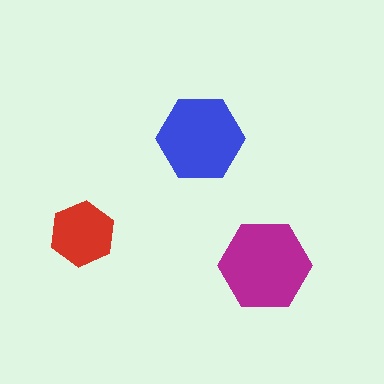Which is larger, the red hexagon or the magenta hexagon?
The magenta one.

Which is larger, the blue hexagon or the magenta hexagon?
The magenta one.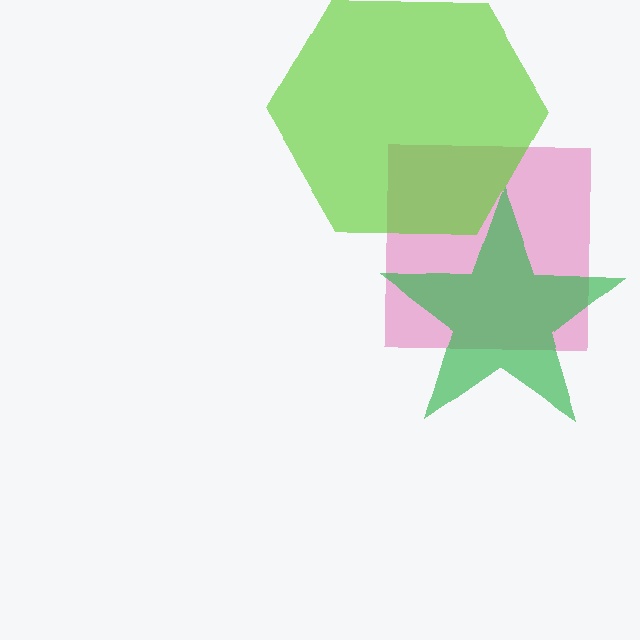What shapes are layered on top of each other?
The layered shapes are: a pink square, a green star, a lime hexagon.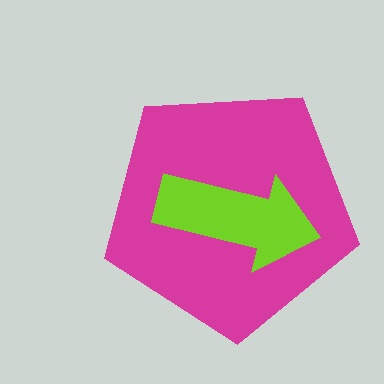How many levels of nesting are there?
2.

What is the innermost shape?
The lime arrow.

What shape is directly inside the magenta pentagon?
The lime arrow.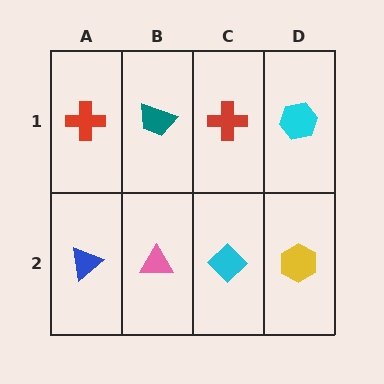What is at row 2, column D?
A yellow hexagon.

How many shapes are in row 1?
4 shapes.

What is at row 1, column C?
A red cross.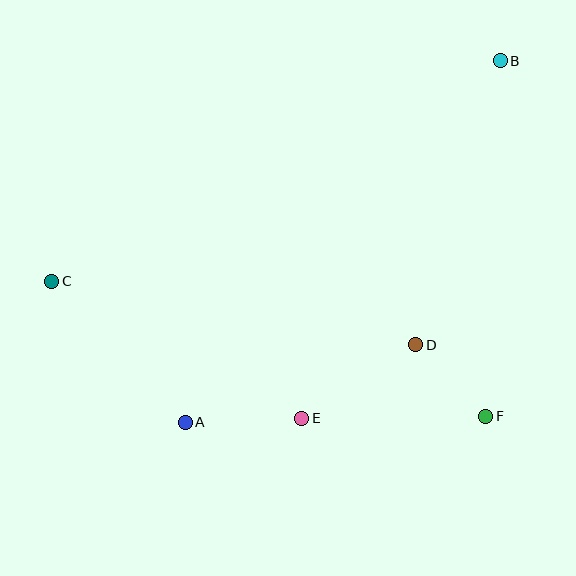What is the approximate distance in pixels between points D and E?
The distance between D and E is approximately 136 pixels.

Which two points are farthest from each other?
Points B and C are farthest from each other.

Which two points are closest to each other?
Points D and F are closest to each other.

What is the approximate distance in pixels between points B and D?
The distance between B and D is approximately 296 pixels.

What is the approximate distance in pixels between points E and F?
The distance between E and F is approximately 184 pixels.